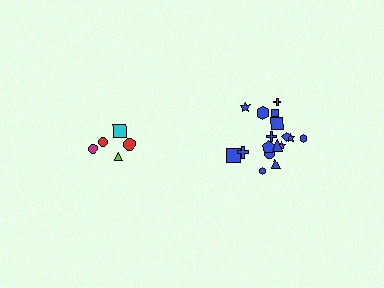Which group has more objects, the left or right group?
The right group.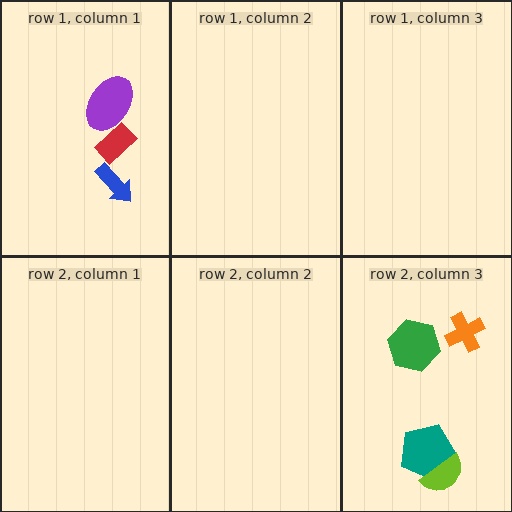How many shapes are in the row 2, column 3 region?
4.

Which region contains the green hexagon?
The row 2, column 3 region.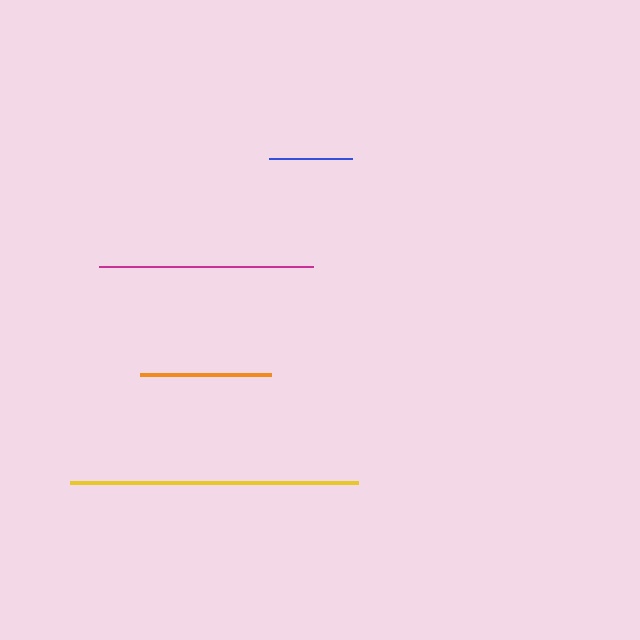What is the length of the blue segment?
The blue segment is approximately 83 pixels long.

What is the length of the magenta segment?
The magenta segment is approximately 213 pixels long.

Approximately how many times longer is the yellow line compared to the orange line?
The yellow line is approximately 2.2 times the length of the orange line.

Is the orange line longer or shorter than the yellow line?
The yellow line is longer than the orange line.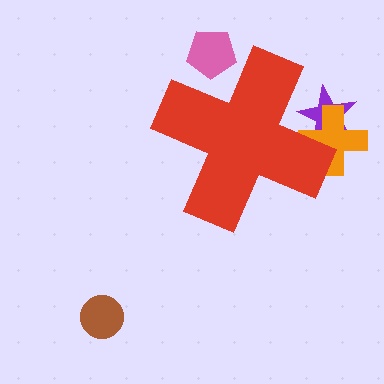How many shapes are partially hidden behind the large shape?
3 shapes are partially hidden.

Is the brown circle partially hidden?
No, the brown circle is fully visible.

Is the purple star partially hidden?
Yes, the purple star is partially hidden behind the red cross.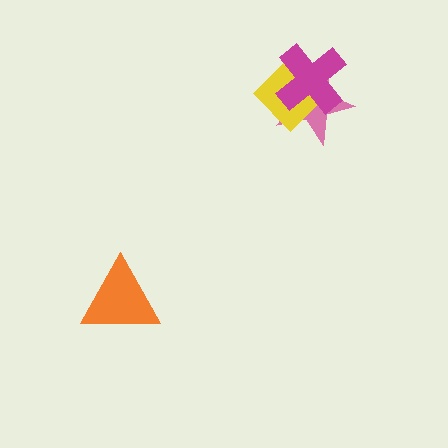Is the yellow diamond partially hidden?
Yes, it is partially covered by another shape.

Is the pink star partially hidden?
Yes, it is partially covered by another shape.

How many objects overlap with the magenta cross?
2 objects overlap with the magenta cross.